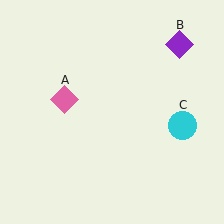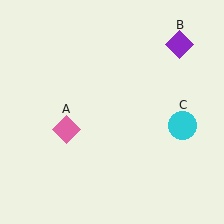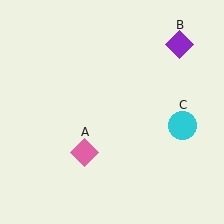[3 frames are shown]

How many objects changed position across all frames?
1 object changed position: pink diamond (object A).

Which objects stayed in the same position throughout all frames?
Purple diamond (object B) and cyan circle (object C) remained stationary.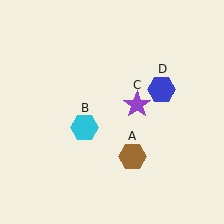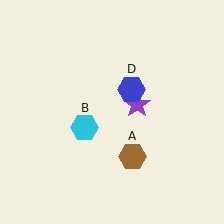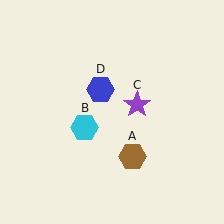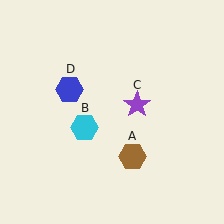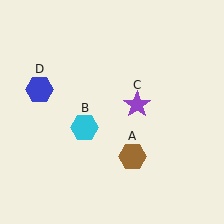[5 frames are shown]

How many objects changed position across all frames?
1 object changed position: blue hexagon (object D).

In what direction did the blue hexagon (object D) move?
The blue hexagon (object D) moved left.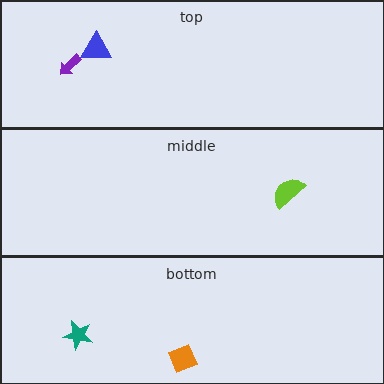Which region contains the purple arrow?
The top region.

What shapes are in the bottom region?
The orange diamond, the teal star.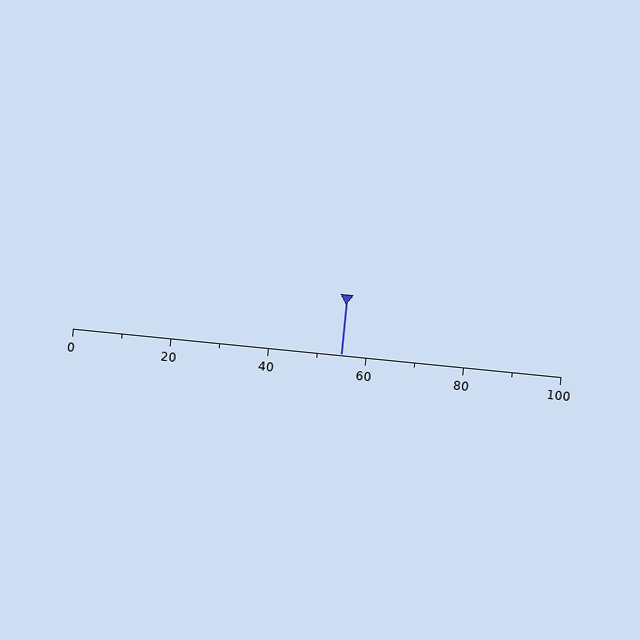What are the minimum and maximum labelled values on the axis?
The axis runs from 0 to 100.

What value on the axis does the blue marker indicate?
The marker indicates approximately 55.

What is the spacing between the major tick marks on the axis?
The major ticks are spaced 20 apart.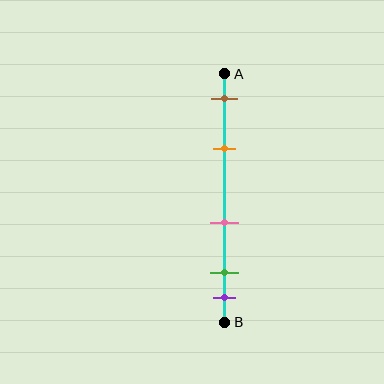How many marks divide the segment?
There are 5 marks dividing the segment.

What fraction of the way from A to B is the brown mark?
The brown mark is approximately 10% (0.1) of the way from A to B.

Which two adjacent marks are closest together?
The green and purple marks are the closest adjacent pair.